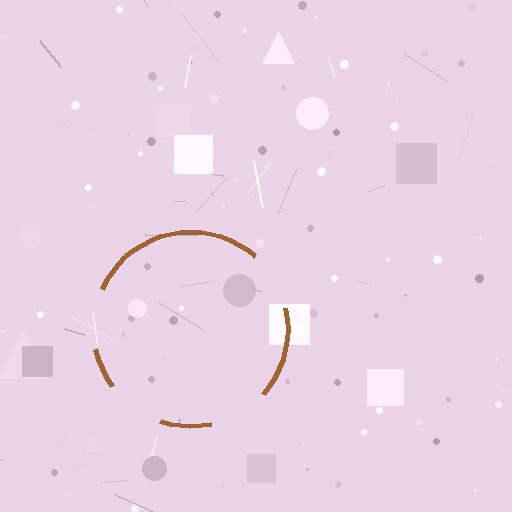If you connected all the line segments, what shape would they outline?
They would outline a circle.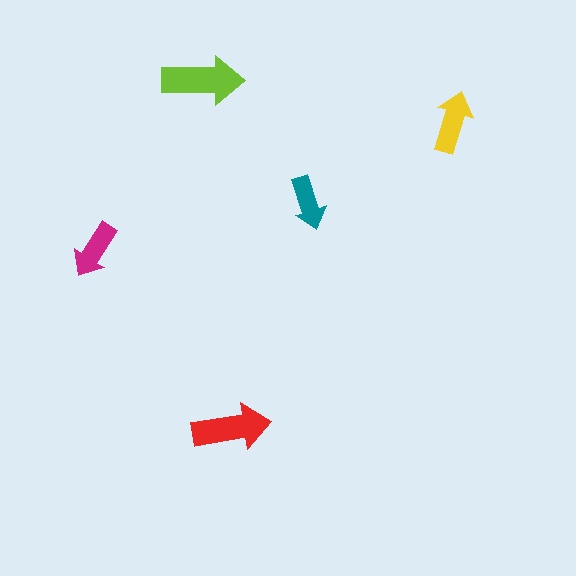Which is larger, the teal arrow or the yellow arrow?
The yellow one.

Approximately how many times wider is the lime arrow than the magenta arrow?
About 1.5 times wider.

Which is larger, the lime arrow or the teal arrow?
The lime one.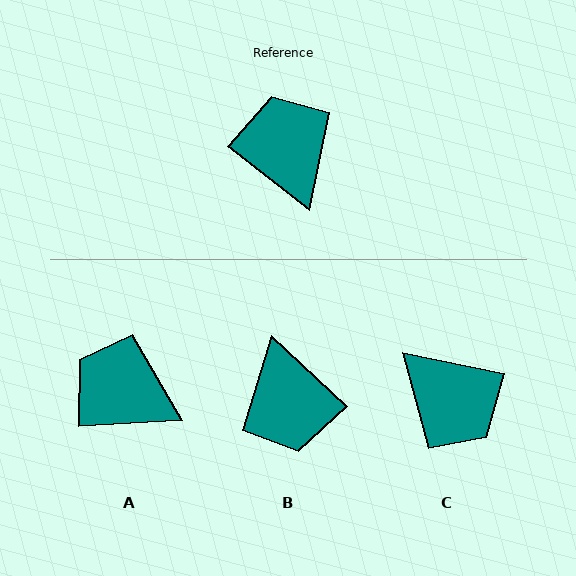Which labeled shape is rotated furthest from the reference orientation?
B, about 175 degrees away.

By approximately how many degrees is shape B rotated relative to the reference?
Approximately 175 degrees counter-clockwise.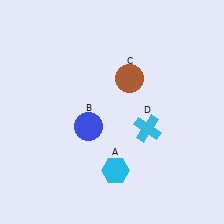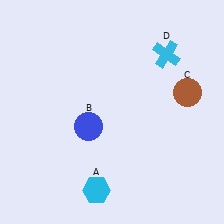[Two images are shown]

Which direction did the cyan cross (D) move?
The cyan cross (D) moved up.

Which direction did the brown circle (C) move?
The brown circle (C) moved right.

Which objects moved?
The objects that moved are: the cyan hexagon (A), the brown circle (C), the cyan cross (D).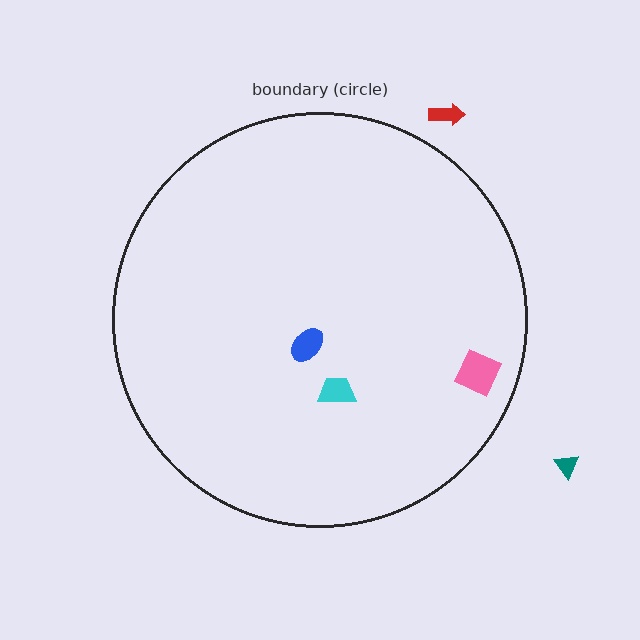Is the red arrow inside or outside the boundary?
Outside.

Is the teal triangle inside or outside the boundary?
Outside.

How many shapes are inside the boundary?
3 inside, 2 outside.